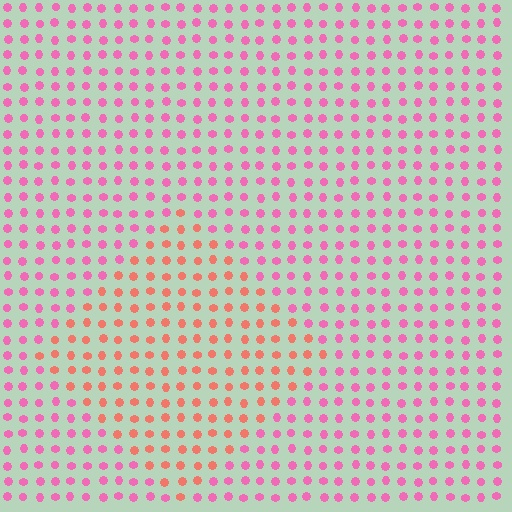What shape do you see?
I see a diamond.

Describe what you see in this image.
The image is filled with small pink elements in a uniform arrangement. A diamond-shaped region is visible where the elements are tinted to a slightly different hue, forming a subtle color boundary.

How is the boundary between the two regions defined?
The boundary is defined purely by a slight shift in hue (about 41 degrees). Spacing, size, and orientation are identical on both sides.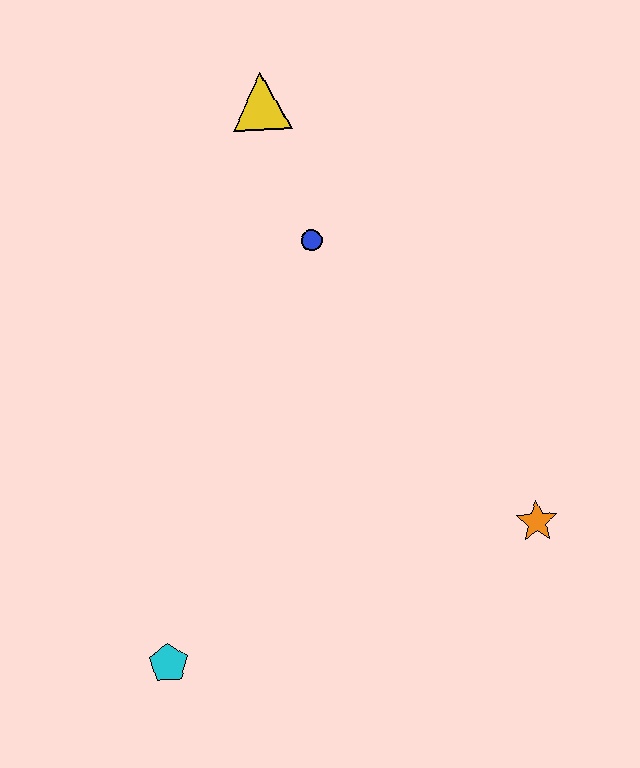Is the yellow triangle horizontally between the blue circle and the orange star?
No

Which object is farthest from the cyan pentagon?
The yellow triangle is farthest from the cyan pentagon.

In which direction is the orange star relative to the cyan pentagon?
The orange star is to the right of the cyan pentagon.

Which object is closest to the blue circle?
The yellow triangle is closest to the blue circle.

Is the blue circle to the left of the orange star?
Yes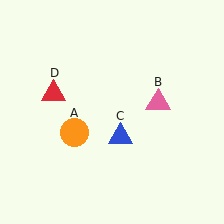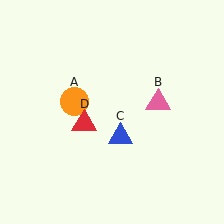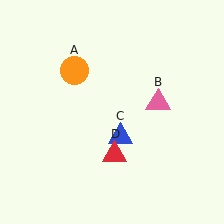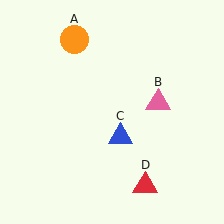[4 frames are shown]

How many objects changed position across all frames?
2 objects changed position: orange circle (object A), red triangle (object D).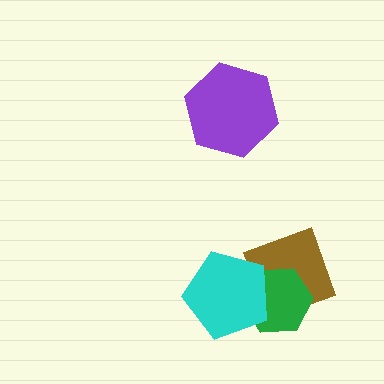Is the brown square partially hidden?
Yes, it is partially covered by another shape.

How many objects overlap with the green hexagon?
2 objects overlap with the green hexagon.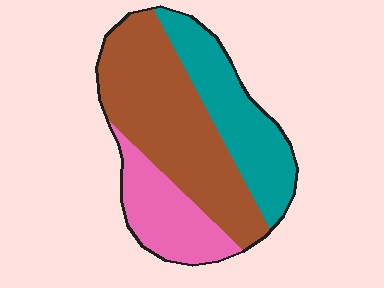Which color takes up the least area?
Pink, at roughly 20%.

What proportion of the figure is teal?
Teal covers around 30% of the figure.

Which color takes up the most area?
Brown, at roughly 50%.